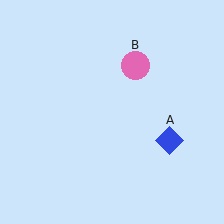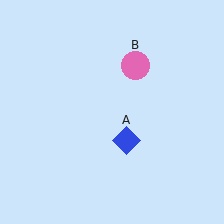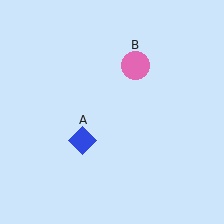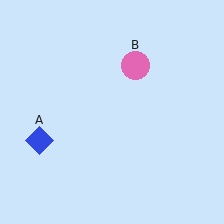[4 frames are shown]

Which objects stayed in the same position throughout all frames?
Pink circle (object B) remained stationary.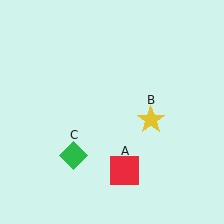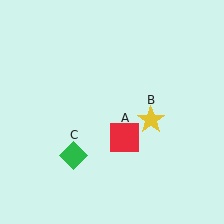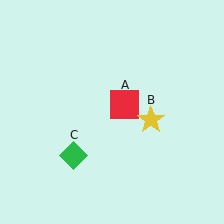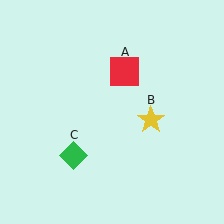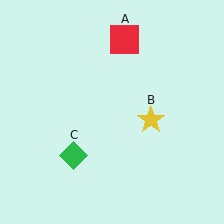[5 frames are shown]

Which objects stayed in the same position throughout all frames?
Yellow star (object B) and green diamond (object C) remained stationary.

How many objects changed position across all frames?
1 object changed position: red square (object A).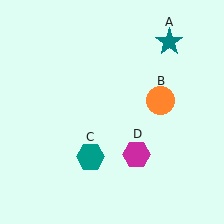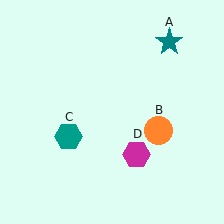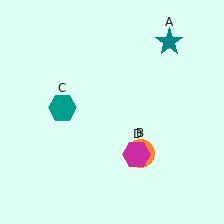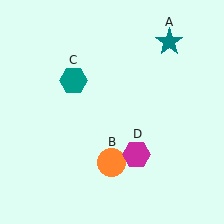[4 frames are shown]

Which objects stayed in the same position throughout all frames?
Teal star (object A) and magenta hexagon (object D) remained stationary.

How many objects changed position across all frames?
2 objects changed position: orange circle (object B), teal hexagon (object C).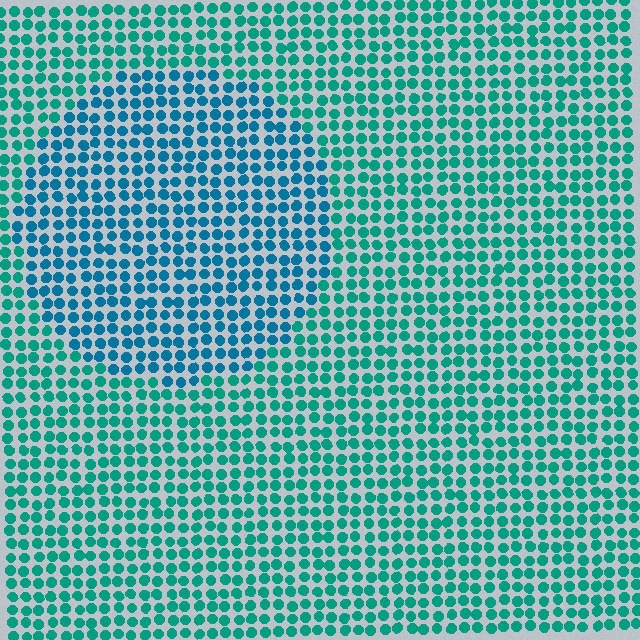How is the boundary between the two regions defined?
The boundary is defined purely by a slight shift in hue (about 27 degrees). Spacing, size, and orientation are identical on both sides.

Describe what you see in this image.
The image is filled with small teal elements in a uniform arrangement. A circle-shaped region is visible where the elements are tinted to a slightly different hue, forming a subtle color boundary.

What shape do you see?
I see a circle.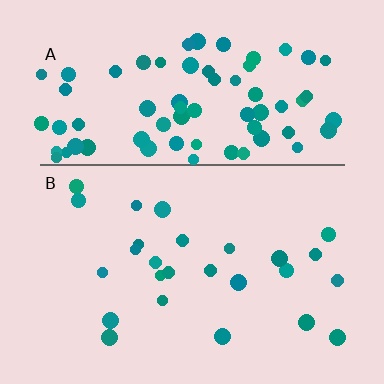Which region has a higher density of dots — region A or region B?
A (the top).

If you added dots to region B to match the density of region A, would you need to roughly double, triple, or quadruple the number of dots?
Approximately triple.